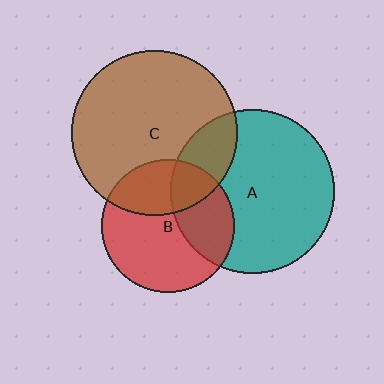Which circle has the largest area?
Circle C (brown).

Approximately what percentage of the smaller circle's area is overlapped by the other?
Approximately 35%.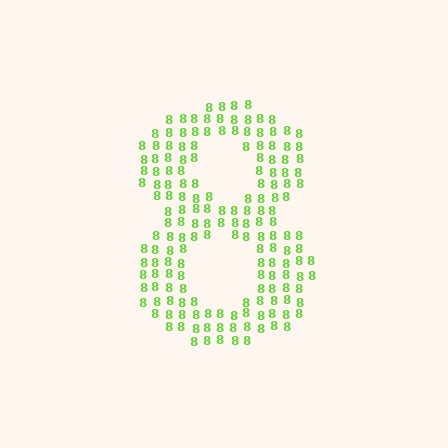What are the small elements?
The small elements are digit 8's.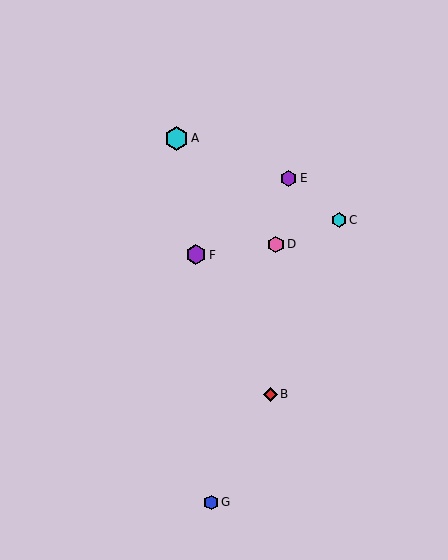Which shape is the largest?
The cyan hexagon (labeled A) is the largest.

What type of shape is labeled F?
Shape F is a purple hexagon.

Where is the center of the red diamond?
The center of the red diamond is at (270, 394).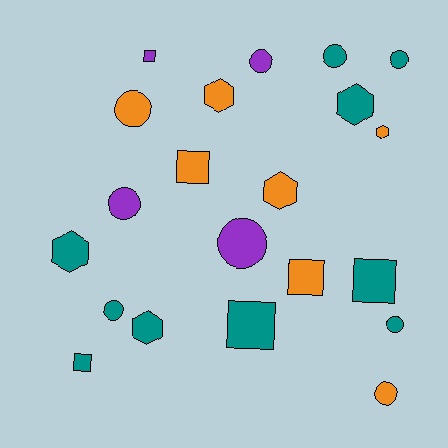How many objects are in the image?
There are 21 objects.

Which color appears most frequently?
Teal, with 10 objects.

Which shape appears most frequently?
Circle, with 9 objects.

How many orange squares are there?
There are 2 orange squares.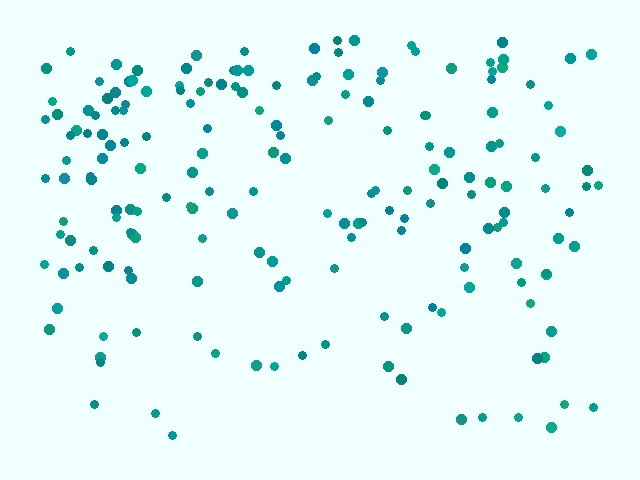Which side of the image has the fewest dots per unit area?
The bottom.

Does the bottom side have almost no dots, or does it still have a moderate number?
Still a moderate number, just noticeably fewer than the top.